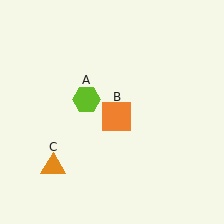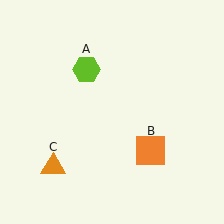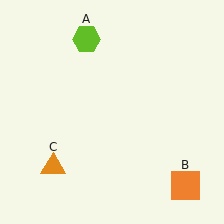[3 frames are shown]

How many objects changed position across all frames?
2 objects changed position: lime hexagon (object A), orange square (object B).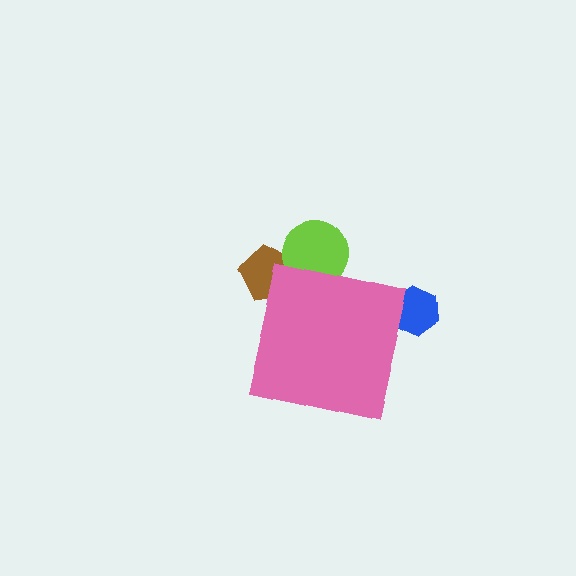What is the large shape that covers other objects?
A pink square.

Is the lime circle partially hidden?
Yes, the lime circle is partially hidden behind the pink square.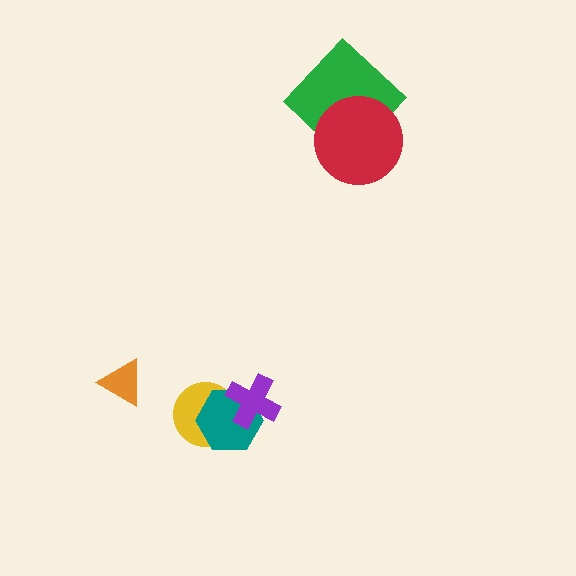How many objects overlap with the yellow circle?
2 objects overlap with the yellow circle.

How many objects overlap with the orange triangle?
0 objects overlap with the orange triangle.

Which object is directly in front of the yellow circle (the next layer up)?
The teal hexagon is directly in front of the yellow circle.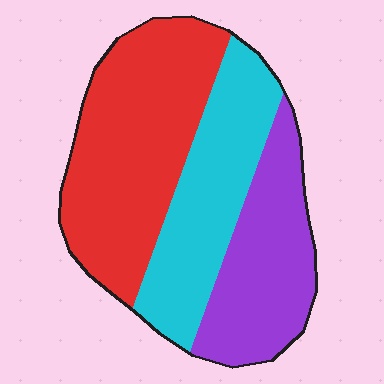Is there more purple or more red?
Red.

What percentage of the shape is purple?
Purple covers around 30% of the shape.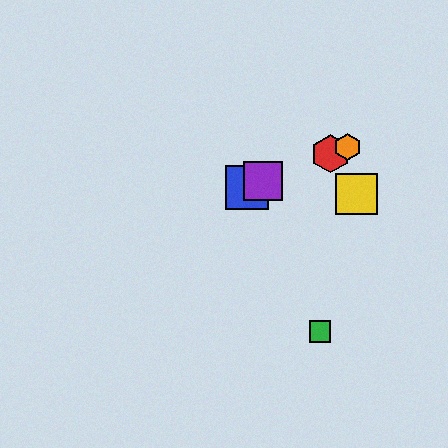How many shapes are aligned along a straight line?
4 shapes (the red hexagon, the blue square, the purple square, the orange hexagon) are aligned along a straight line.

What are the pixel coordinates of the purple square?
The purple square is at (263, 181).